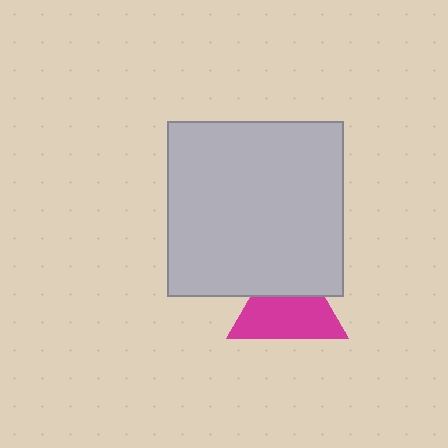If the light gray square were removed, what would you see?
You would see the complete magenta triangle.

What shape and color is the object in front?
The object in front is a light gray square.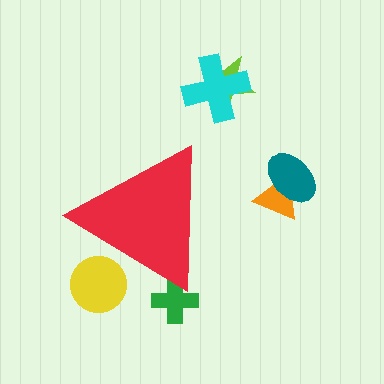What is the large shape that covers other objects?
A red triangle.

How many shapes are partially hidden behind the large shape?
2 shapes are partially hidden.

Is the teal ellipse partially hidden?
No, the teal ellipse is fully visible.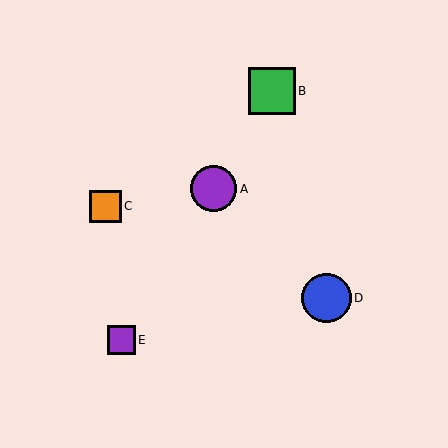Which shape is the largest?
The blue circle (labeled D) is the largest.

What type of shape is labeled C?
Shape C is an orange square.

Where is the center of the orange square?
The center of the orange square is at (105, 206).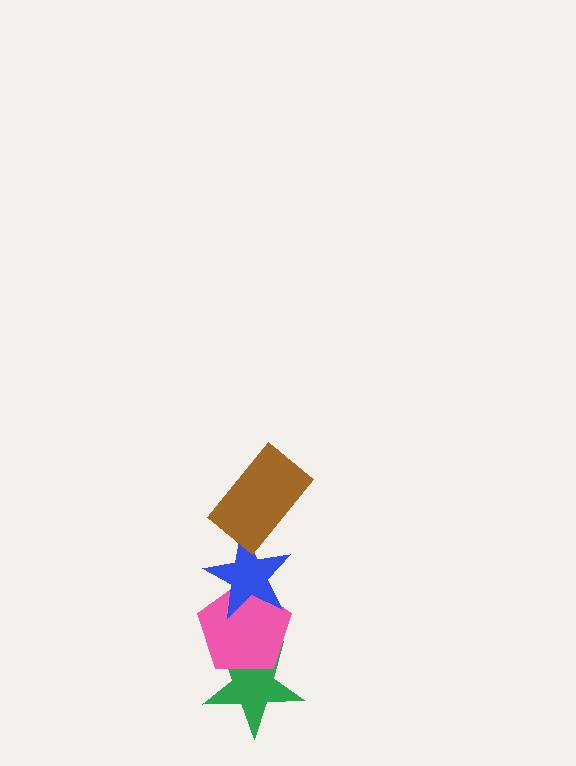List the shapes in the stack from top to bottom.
From top to bottom: the brown rectangle, the blue star, the pink pentagon, the green star.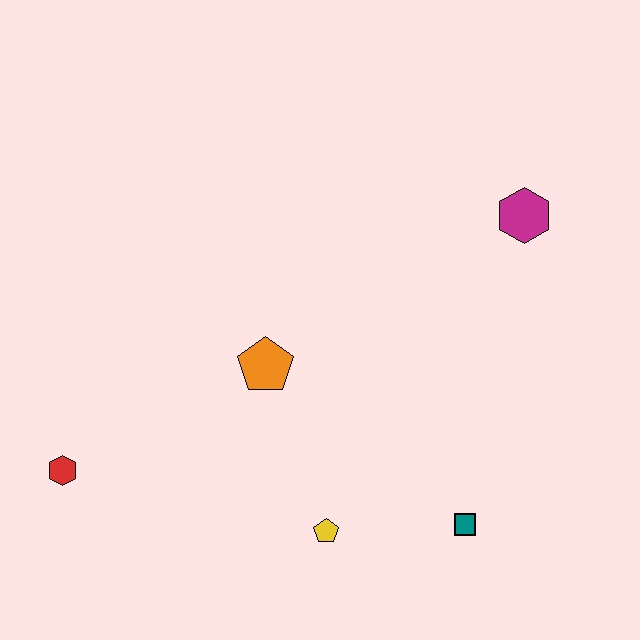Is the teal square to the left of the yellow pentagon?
No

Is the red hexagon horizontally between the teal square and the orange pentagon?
No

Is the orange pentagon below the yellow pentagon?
No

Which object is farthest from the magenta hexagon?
The red hexagon is farthest from the magenta hexagon.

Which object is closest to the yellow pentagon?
The teal square is closest to the yellow pentagon.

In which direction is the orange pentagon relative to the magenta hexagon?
The orange pentagon is to the left of the magenta hexagon.